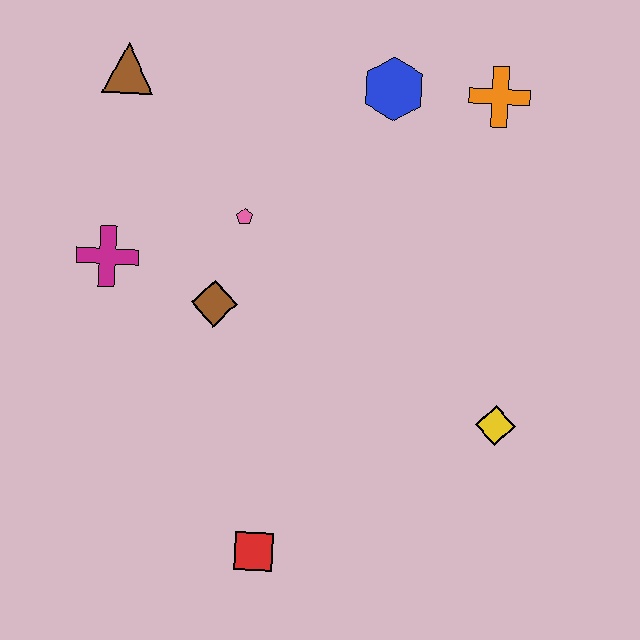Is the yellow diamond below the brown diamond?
Yes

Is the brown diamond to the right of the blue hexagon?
No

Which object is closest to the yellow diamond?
The red square is closest to the yellow diamond.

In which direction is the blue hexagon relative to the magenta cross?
The blue hexagon is to the right of the magenta cross.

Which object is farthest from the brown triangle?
The yellow diamond is farthest from the brown triangle.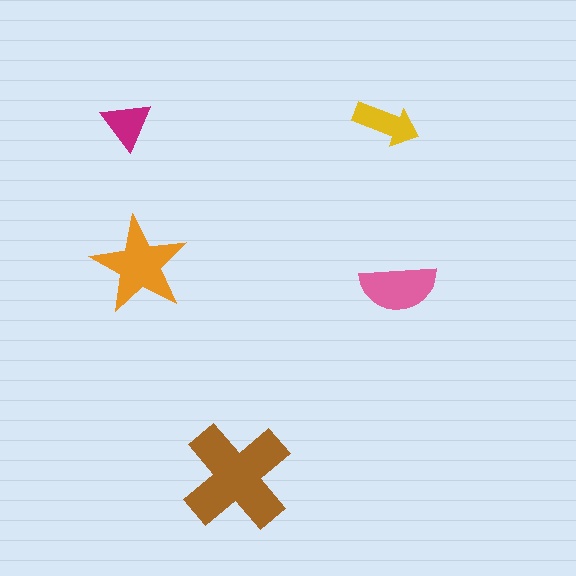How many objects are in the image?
There are 5 objects in the image.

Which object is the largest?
The brown cross.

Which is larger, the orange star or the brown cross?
The brown cross.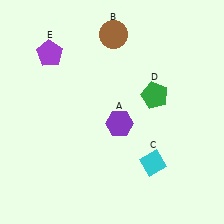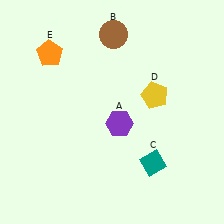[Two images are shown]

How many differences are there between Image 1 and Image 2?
There are 3 differences between the two images.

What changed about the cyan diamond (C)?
In Image 1, C is cyan. In Image 2, it changed to teal.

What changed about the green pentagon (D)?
In Image 1, D is green. In Image 2, it changed to yellow.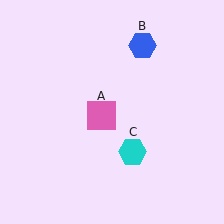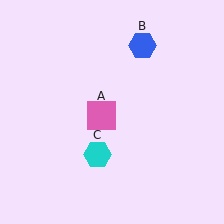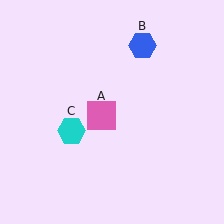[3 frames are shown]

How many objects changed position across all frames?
1 object changed position: cyan hexagon (object C).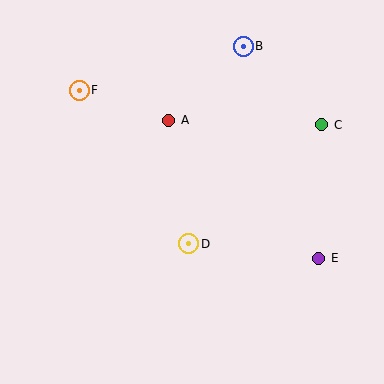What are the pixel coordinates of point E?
Point E is at (319, 258).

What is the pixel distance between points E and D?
The distance between E and D is 131 pixels.